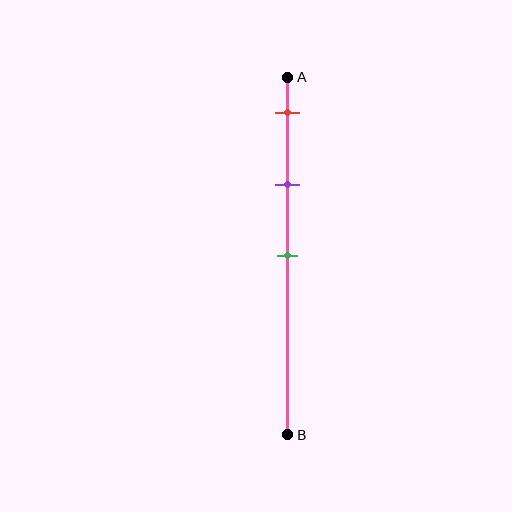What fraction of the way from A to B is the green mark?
The green mark is approximately 50% (0.5) of the way from A to B.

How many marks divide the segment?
There are 3 marks dividing the segment.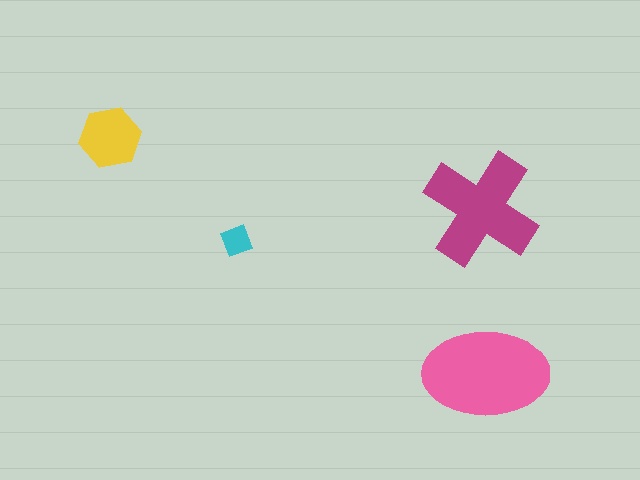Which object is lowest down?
The pink ellipse is bottommost.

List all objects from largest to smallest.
The pink ellipse, the magenta cross, the yellow hexagon, the cyan diamond.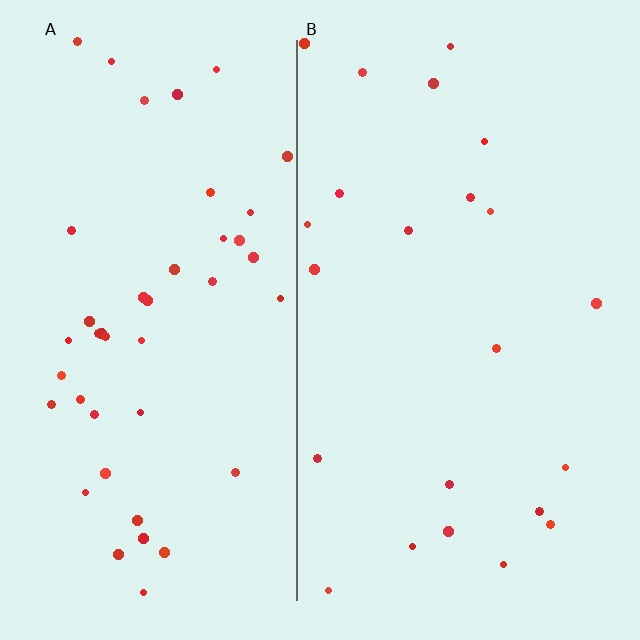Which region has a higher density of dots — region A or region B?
A (the left).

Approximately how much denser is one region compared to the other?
Approximately 1.9× — region A over region B.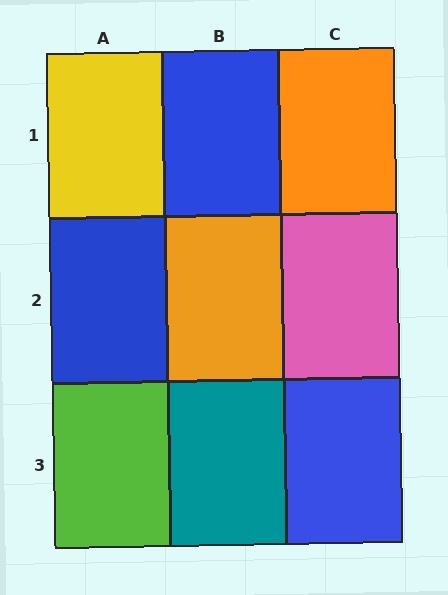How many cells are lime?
1 cell is lime.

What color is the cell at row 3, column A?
Lime.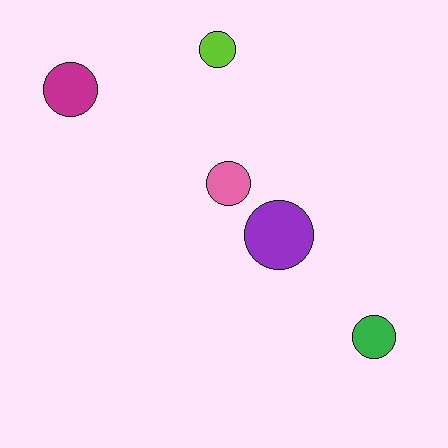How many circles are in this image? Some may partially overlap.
There are 5 circles.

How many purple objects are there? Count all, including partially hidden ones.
There is 1 purple object.